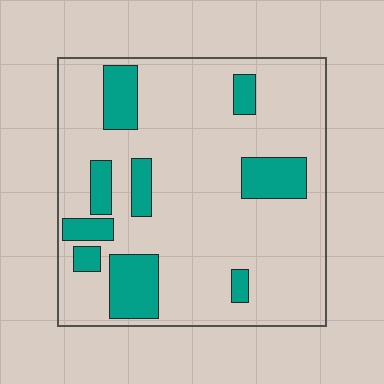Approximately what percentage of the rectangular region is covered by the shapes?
Approximately 20%.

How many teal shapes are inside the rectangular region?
9.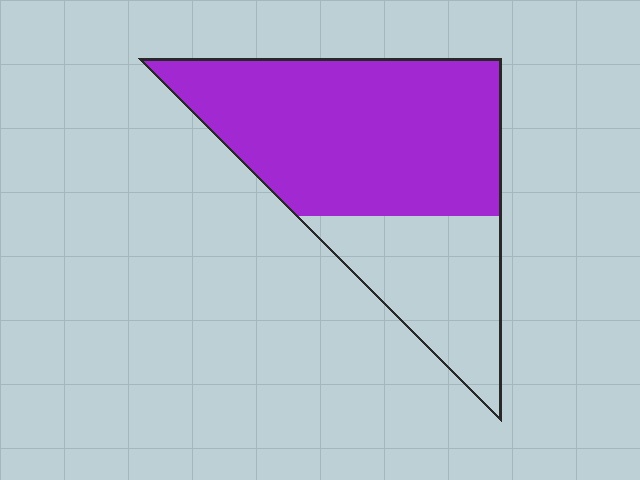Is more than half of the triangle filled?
Yes.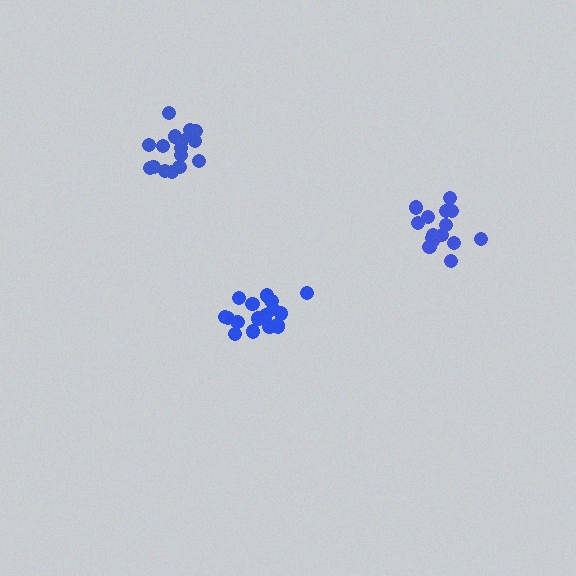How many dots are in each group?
Group 1: 15 dots, Group 2: 17 dots, Group 3: 17 dots (49 total).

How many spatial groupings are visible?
There are 3 spatial groupings.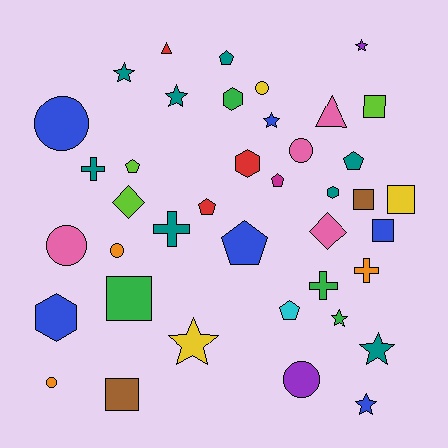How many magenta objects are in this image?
There is 1 magenta object.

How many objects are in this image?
There are 40 objects.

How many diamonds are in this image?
There are 2 diamonds.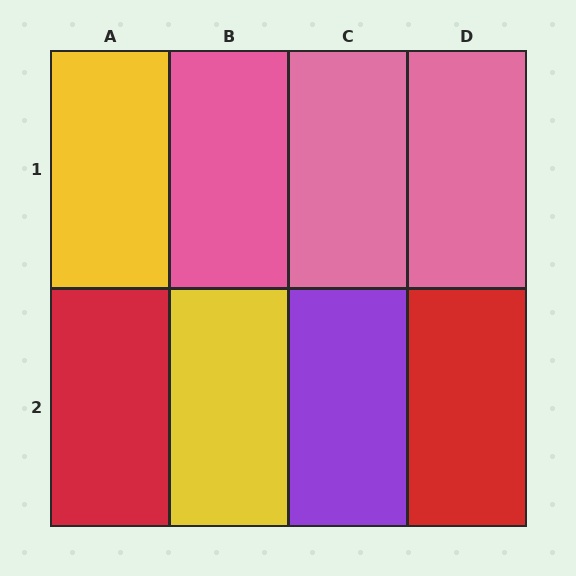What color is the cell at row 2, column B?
Yellow.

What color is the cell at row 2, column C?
Purple.